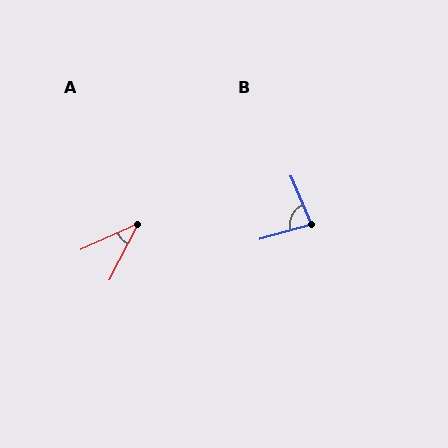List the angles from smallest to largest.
A (39°), B (83°).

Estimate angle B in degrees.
Approximately 83 degrees.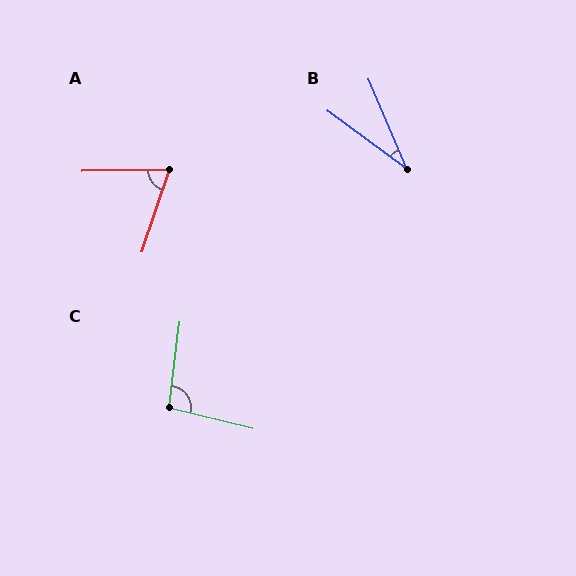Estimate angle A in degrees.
Approximately 70 degrees.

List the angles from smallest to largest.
B (31°), A (70°), C (97°).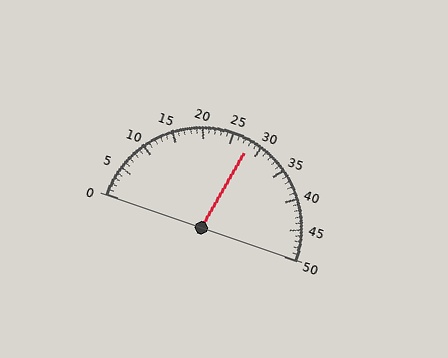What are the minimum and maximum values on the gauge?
The gauge ranges from 0 to 50.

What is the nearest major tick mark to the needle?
The nearest major tick mark is 30.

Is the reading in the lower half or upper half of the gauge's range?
The reading is in the upper half of the range (0 to 50).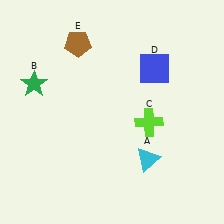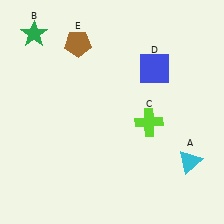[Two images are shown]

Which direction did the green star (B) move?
The green star (B) moved up.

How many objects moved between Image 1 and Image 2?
2 objects moved between the two images.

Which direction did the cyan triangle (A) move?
The cyan triangle (A) moved right.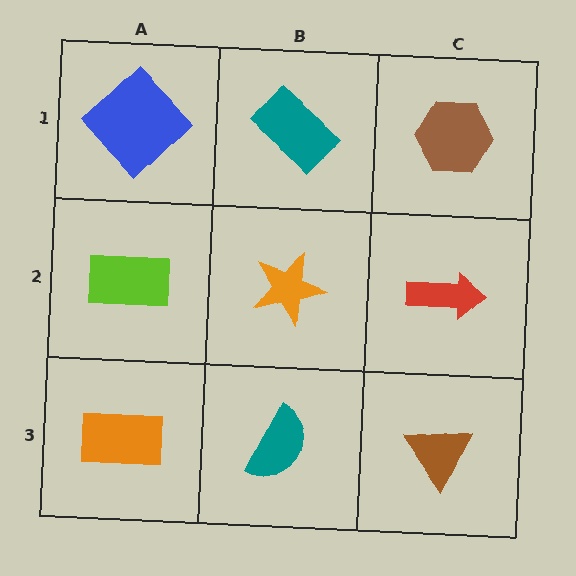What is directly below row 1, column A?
A lime rectangle.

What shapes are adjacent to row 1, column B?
An orange star (row 2, column B), a blue diamond (row 1, column A), a brown hexagon (row 1, column C).